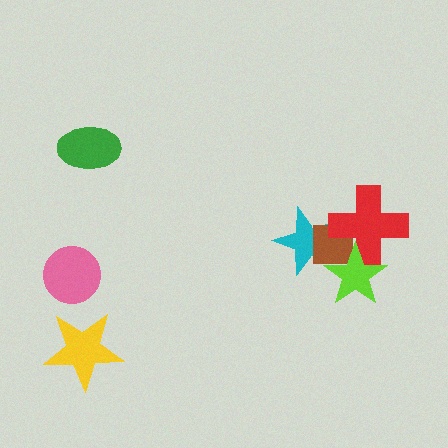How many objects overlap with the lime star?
3 objects overlap with the lime star.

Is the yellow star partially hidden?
No, no other shape covers it.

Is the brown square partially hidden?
Yes, it is partially covered by another shape.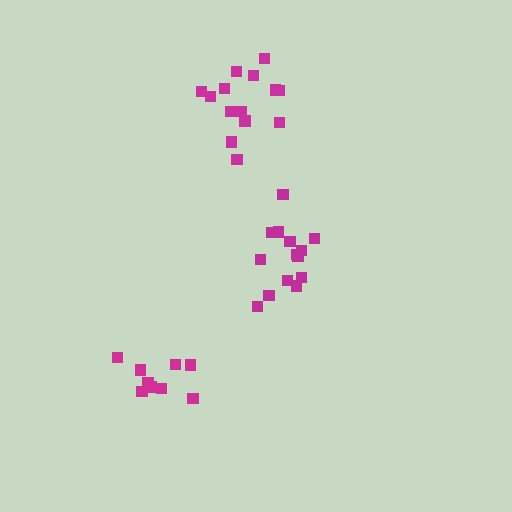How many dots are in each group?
Group 1: 14 dots, Group 2: 14 dots, Group 3: 9 dots (37 total).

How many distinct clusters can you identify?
There are 3 distinct clusters.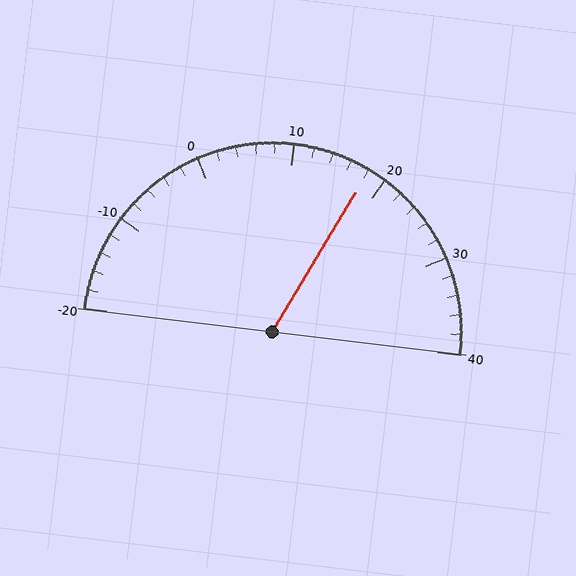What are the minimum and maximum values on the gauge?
The gauge ranges from -20 to 40.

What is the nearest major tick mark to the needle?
The nearest major tick mark is 20.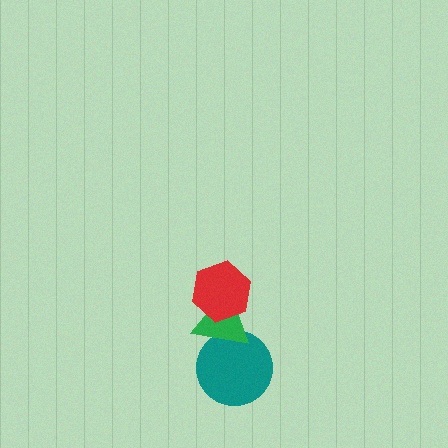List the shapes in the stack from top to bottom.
From top to bottom: the red hexagon, the green triangle, the teal circle.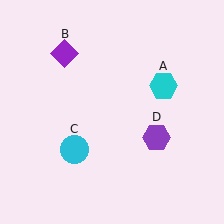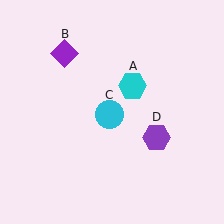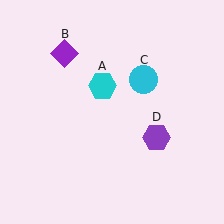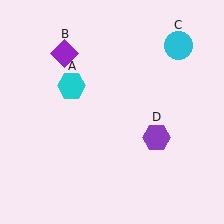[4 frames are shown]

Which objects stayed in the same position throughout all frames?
Purple diamond (object B) and purple hexagon (object D) remained stationary.